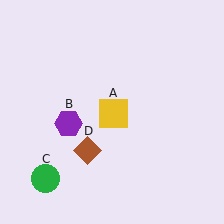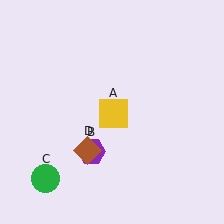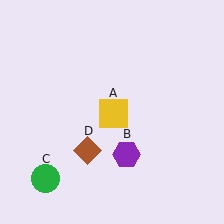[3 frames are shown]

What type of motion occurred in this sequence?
The purple hexagon (object B) rotated counterclockwise around the center of the scene.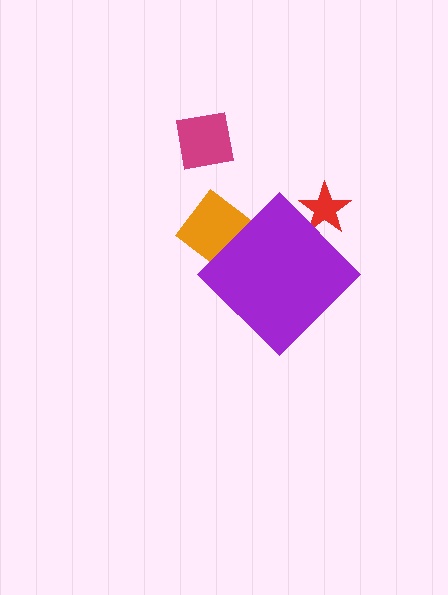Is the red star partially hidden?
Yes, the red star is partially hidden behind the purple diamond.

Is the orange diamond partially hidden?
Yes, the orange diamond is partially hidden behind the purple diamond.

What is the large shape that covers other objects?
A purple diamond.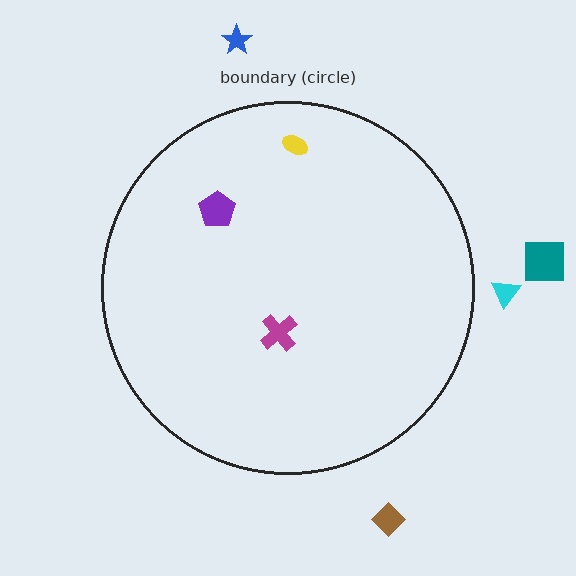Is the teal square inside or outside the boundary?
Outside.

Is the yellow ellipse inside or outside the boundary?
Inside.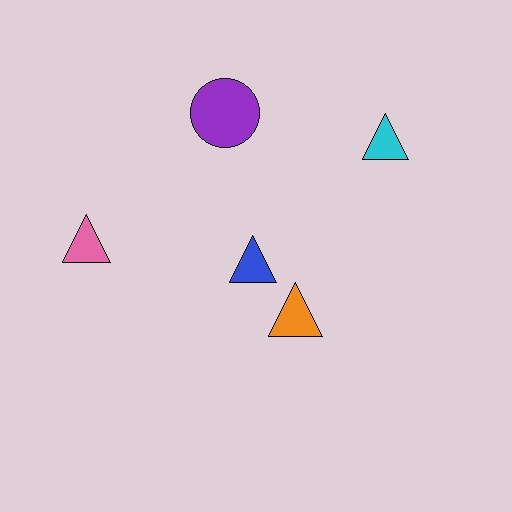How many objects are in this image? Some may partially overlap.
There are 5 objects.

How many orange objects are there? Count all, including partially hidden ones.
There is 1 orange object.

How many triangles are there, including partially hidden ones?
There are 4 triangles.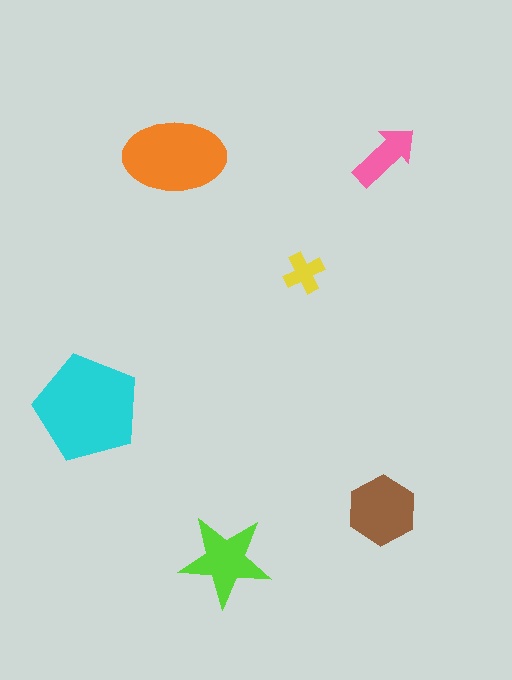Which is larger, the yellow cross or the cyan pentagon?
The cyan pentagon.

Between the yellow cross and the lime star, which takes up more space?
The lime star.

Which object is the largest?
The cyan pentagon.